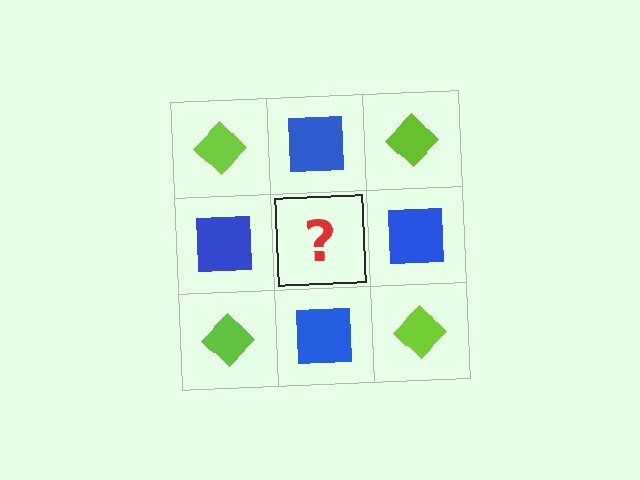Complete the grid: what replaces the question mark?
The question mark should be replaced with a lime diamond.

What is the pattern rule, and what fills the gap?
The rule is that it alternates lime diamond and blue square in a checkerboard pattern. The gap should be filled with a lime diamond.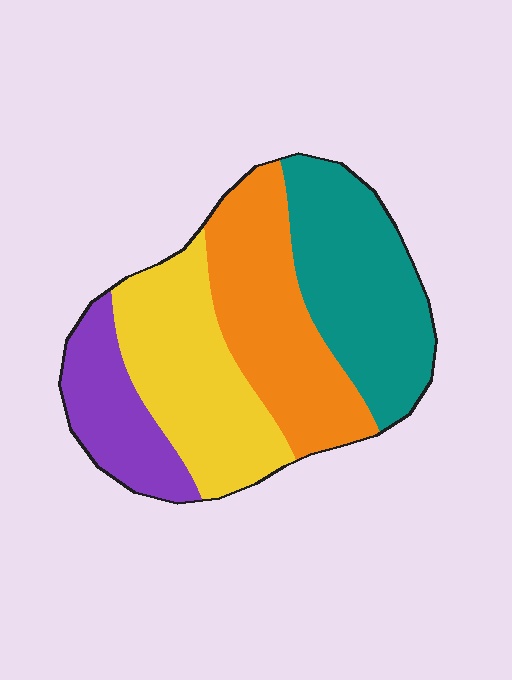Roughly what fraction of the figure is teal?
Teal takes up about one quarter (1/4) of the figure.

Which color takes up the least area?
Purple, at roughly 15%.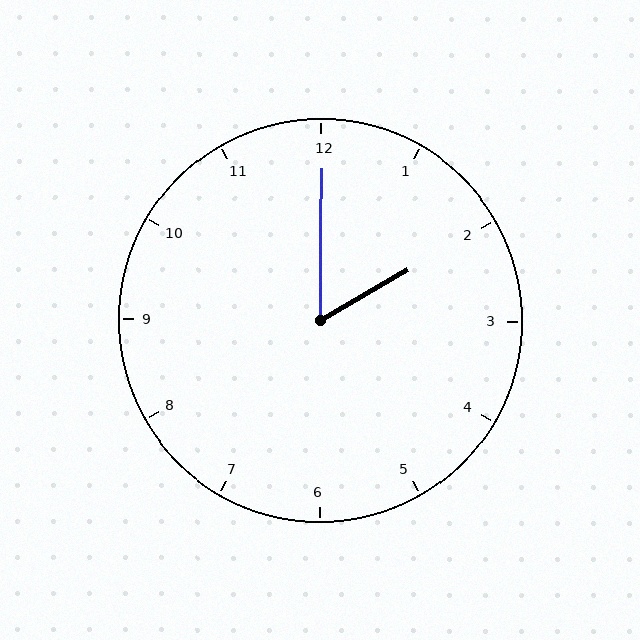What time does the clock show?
2:00.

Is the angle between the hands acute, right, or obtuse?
It is acute.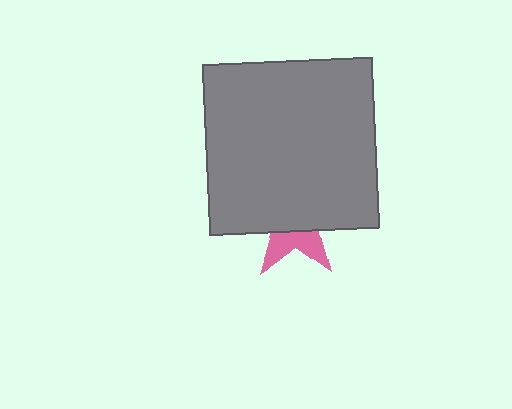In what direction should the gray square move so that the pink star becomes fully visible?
The gray square should move up. That is the shortest direction to clear the overlap and leave the pink star fully visible.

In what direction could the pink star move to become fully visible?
The pink star could move down. That would shift it out from behind the gray square entirely.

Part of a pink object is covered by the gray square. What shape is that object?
It is a star.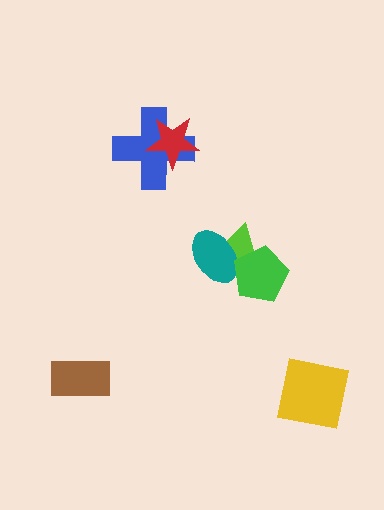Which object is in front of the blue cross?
The red star is in front of the blue cross.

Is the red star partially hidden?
No, no other shape covers it.